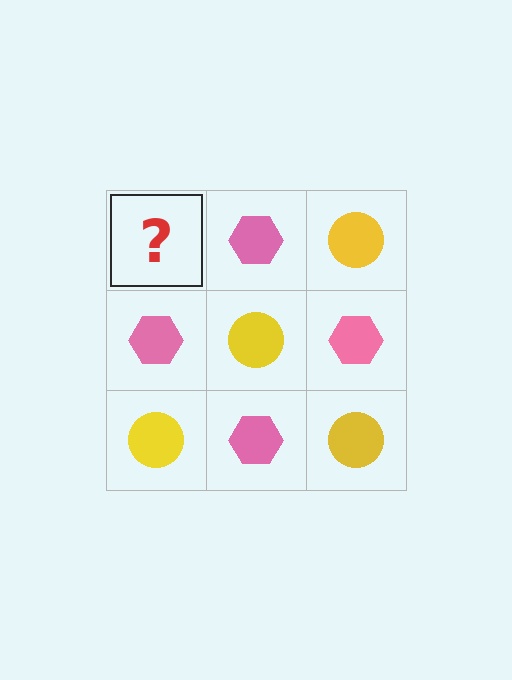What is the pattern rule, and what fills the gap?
The rule is that it alternates yellow circle and pink hexagon in a checkerboard pattern. The gap should be filled with a yellow circle.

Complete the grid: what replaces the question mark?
The question mark should be replaced with a yellow circle.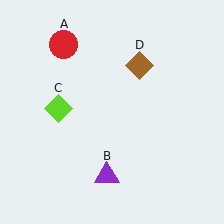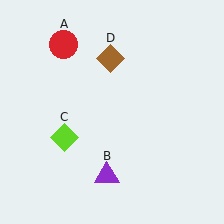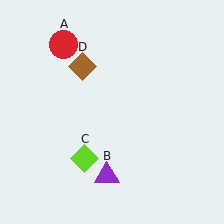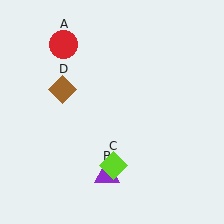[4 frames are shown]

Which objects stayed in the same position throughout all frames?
Red circle (object A) and purple triangle (object B) remained stationary.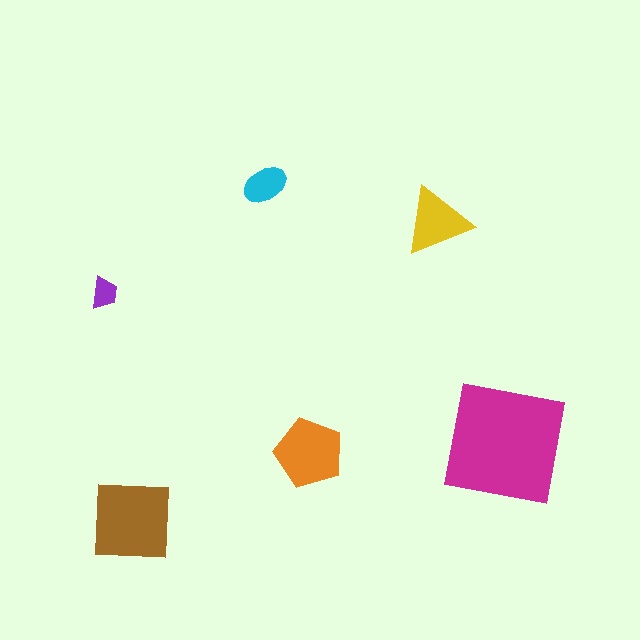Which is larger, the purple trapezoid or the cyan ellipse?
The cyan ellipse.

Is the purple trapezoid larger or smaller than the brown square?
Smaller.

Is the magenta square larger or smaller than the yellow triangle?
Larger.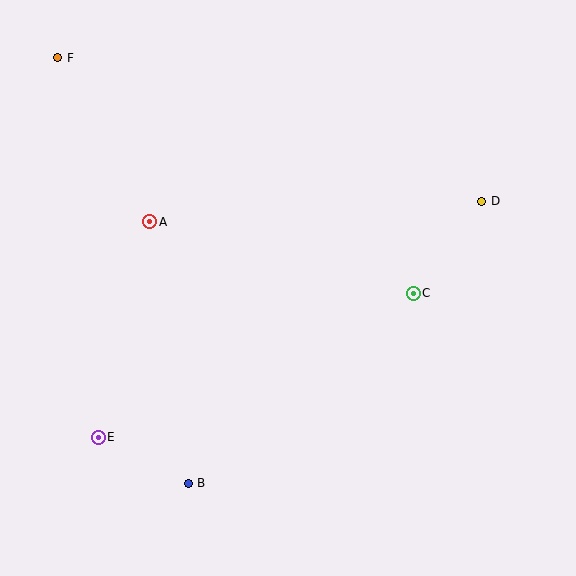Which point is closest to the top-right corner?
Point D is closest to the top-right corner.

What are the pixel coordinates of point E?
Point E is at (98, 437).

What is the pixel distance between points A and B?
The distance between A and B is 264 pixels.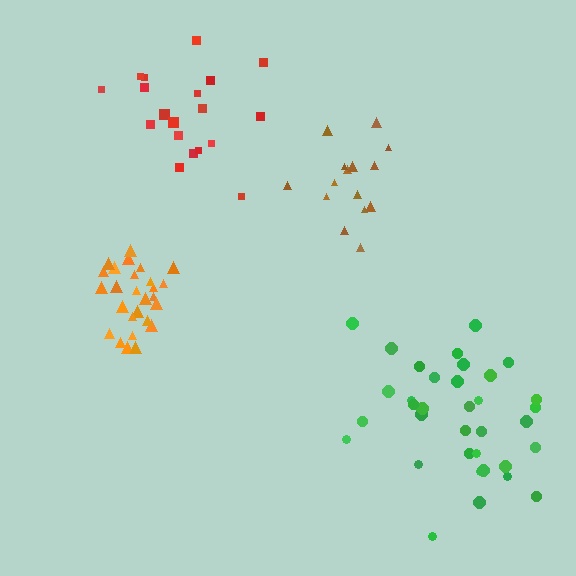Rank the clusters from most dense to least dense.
orange, brown, green, red.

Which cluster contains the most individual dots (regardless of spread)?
Green (35).